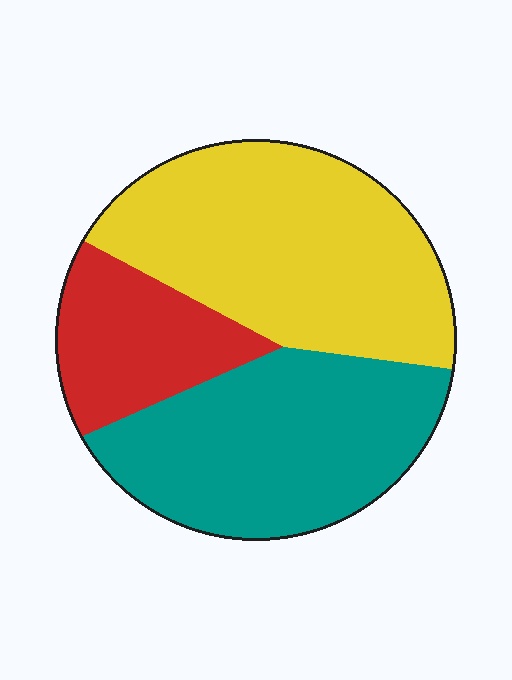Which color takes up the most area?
Yellow, at roughly 45%.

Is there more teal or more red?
Teal.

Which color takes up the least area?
Red, at roughly 20%.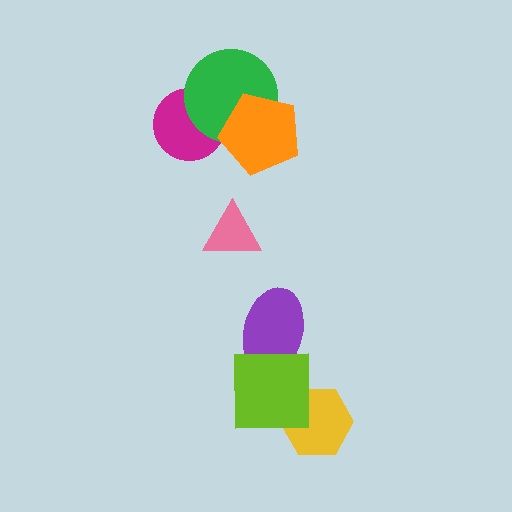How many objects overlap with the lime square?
2 objects overlap with the lime square.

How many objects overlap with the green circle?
2 objects overlap with the green circle.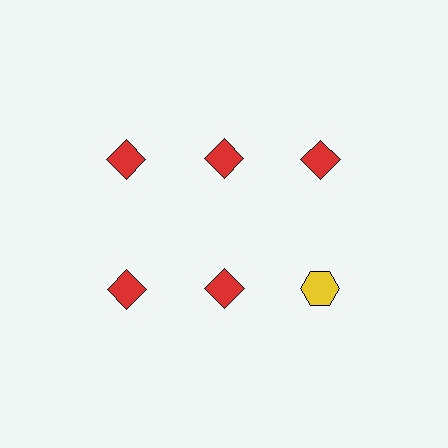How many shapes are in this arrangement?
There are 6 shapes arranged in a grid pattern.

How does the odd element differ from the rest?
It differs in both color (yellow instead of red) and shape (hexagon instead of diamond).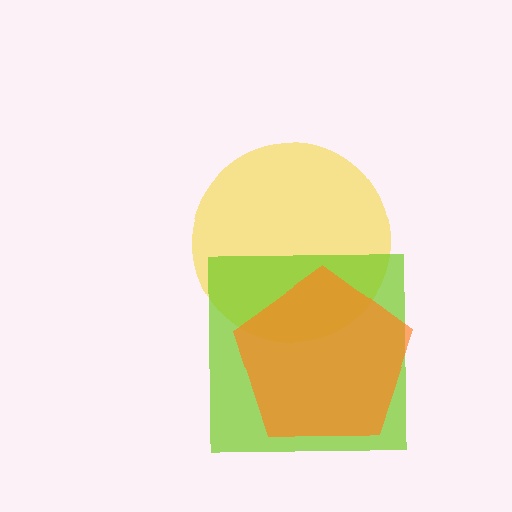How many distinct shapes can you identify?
There are 3 distinct shapes: a yellow circle, a lime square, an orange pentagon.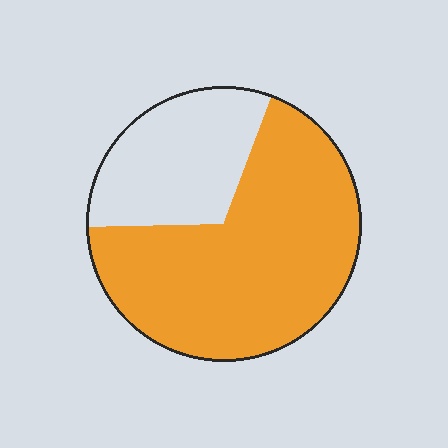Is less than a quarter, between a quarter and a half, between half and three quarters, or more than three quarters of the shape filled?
Between half and three quarters.